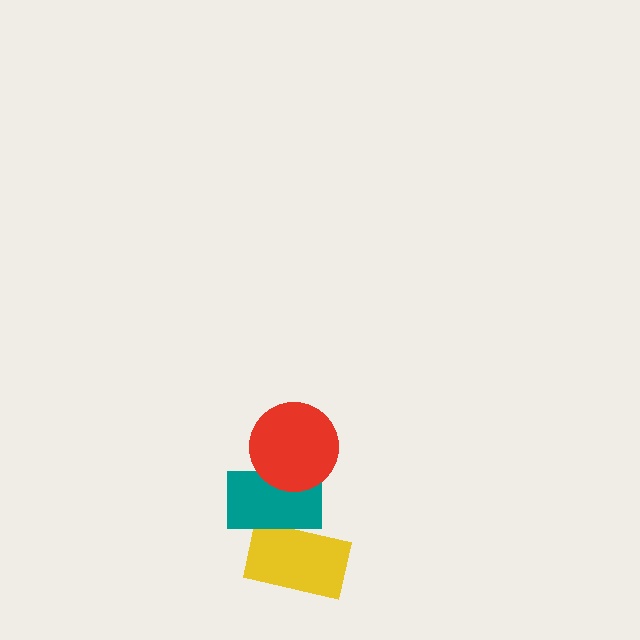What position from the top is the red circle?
The red circle is 1st from the top.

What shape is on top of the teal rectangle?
The red circle is on top of the teal rectangle.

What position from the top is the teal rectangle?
The teal rectangle is 2nd from the top.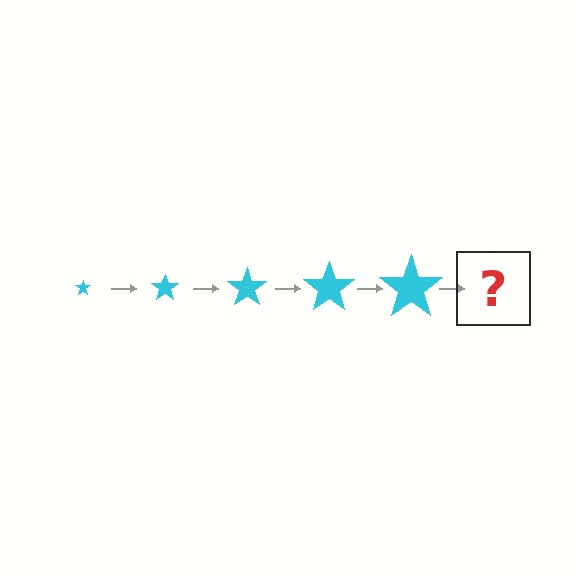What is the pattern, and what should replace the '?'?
The pattern is that the star gets progressively larger each step. The '?' should be a cyan star, larger than the previous one.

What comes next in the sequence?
The next element should be a cyan star, larger than the previous one.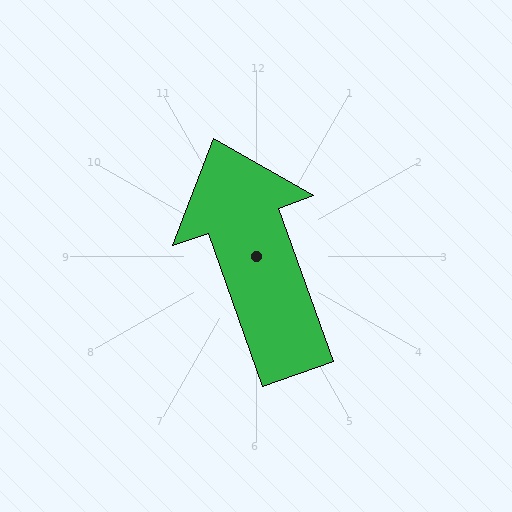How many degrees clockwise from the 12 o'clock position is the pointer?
Approximately 340 degrees.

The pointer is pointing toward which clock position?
Roughly 11 o'clock.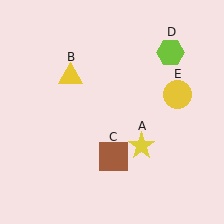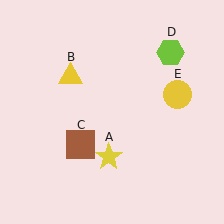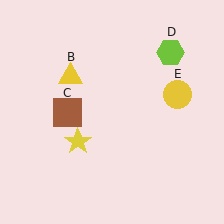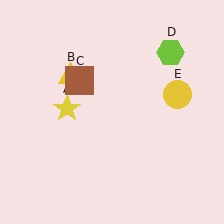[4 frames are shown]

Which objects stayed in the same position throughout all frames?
Yellow triangle (object B) and lime hexagon (object D) and yellow circle (object E) remained stationary.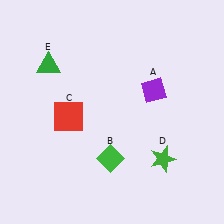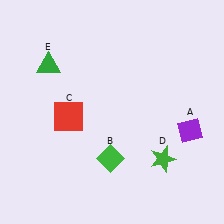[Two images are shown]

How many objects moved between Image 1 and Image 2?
1 object moved between the two images.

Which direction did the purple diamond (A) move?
The purple diamond (A) moved down.